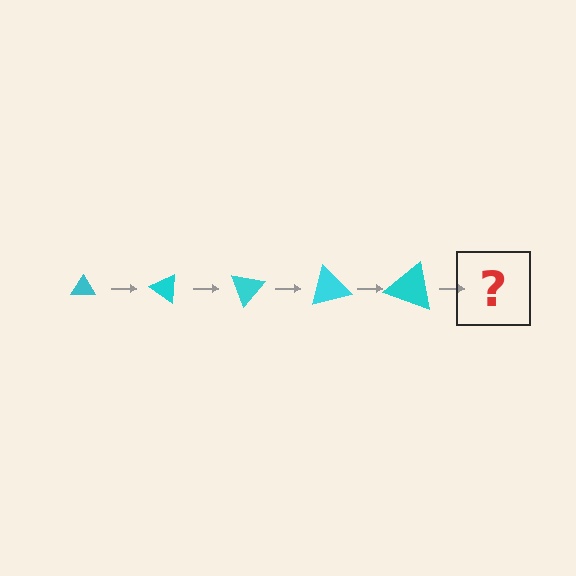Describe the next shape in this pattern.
It should be a triangle, larger than the previous one and rotated 175 degrees from the start.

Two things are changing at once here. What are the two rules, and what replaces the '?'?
The two rules are that the triangle grows larger each step and it rotates 35 degrees each step. The '?' should be a triangle, larger than the previous one and rotated 175 degrees from the start.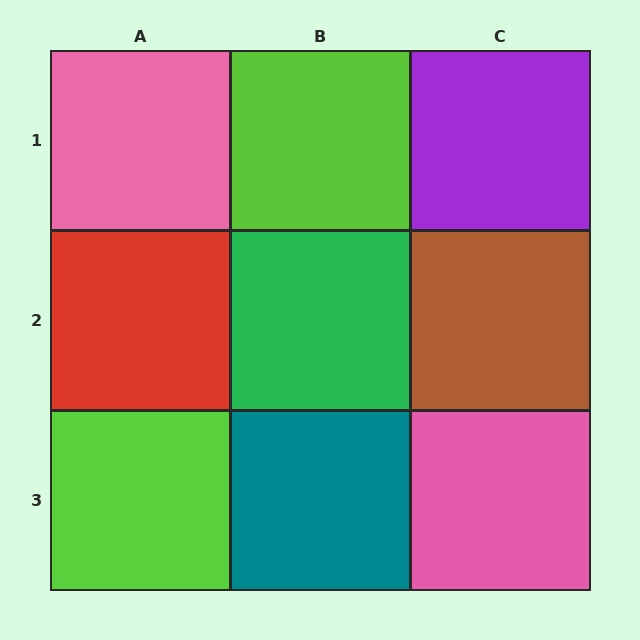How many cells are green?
1 cell is green.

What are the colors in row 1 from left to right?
Pink, lime, purple.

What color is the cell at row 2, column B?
Green.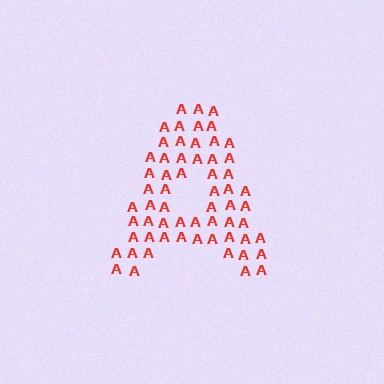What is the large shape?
The large shape is the letter A.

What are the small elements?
The small elements are letter A's.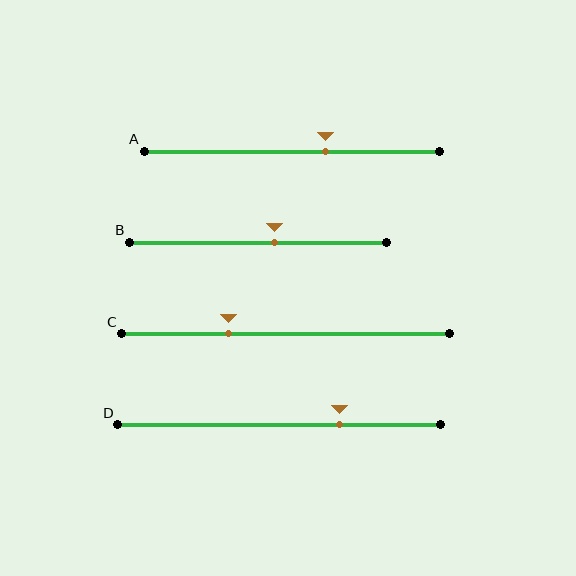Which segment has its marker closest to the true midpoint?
Segment B has its marker closest to the true midpoint.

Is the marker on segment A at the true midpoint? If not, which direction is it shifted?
No, the marker on segment A is shifted to the right by about 11% of the segment length.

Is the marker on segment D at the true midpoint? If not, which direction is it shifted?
No, the marker on segment D is shifted to the right by about 19% of the segment length.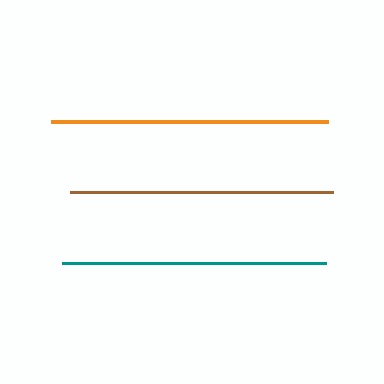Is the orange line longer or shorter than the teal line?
The orange line is longer than the teal line.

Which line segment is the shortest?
The brown line is the shortest at approximately 263 pixels.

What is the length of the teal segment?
The teal segment is approximately 265 pixels long.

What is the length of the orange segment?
The orange segment is approximately 277 pixels long.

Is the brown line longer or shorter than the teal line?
The teal line is longer than the brown line.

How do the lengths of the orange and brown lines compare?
The orange and brown lines are approximately the same length.